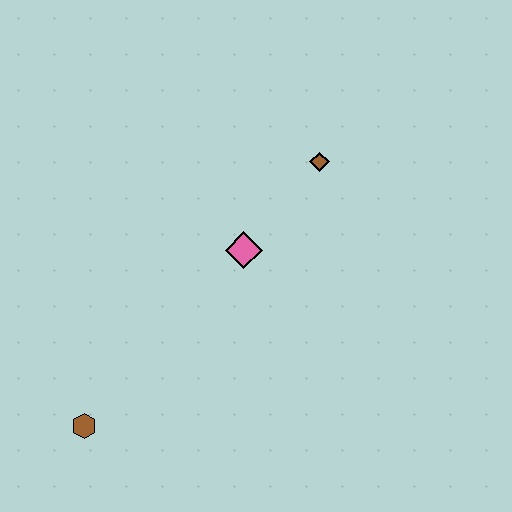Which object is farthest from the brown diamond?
The brown hexagon is farthest from the brown diamond.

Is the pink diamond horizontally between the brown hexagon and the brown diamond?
Yes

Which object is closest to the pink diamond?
The brown diamond is closest to the pink diamond.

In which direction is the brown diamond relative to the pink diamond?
The brown diamond is above the pink diamond.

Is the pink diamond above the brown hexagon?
Yes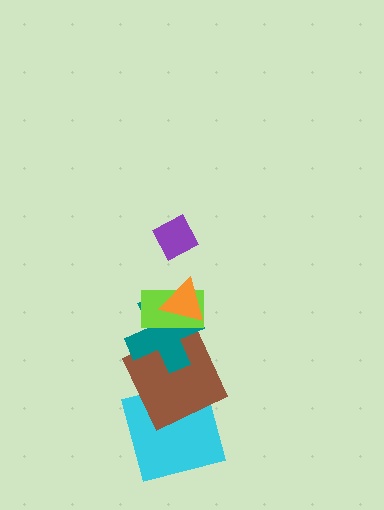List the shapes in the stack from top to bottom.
From top to bottom: the purple diamond, the orange triangle, the lime rectangle, the teal cross, the brown square, the cyan square.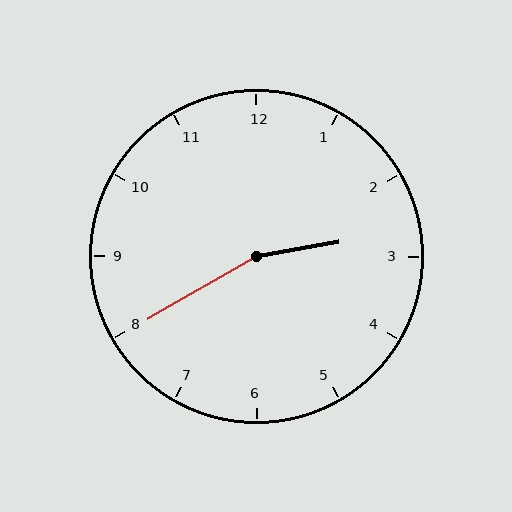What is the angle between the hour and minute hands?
Approximately 160 degrees.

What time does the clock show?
2:40.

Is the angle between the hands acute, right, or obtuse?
It is obtuse.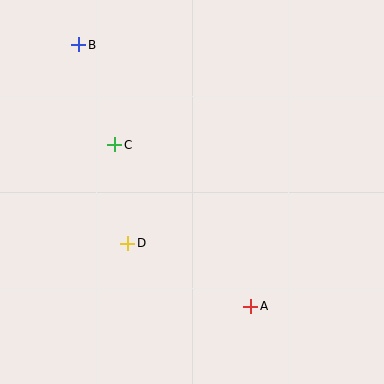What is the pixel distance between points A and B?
The distance between A and B is 313 pixels.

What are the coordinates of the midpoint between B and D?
The midpoint between B and D is at (103, 144).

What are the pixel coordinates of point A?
Point A is at (251, 306).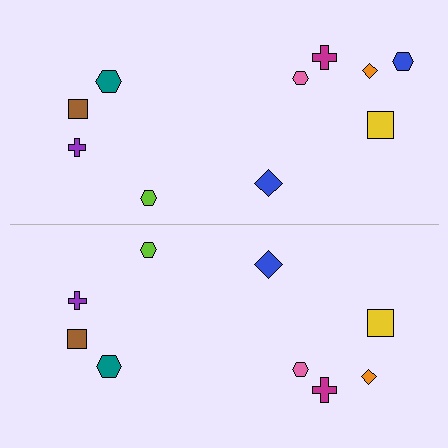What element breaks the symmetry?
A blue hexagon is missing from the bottom side.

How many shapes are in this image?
There are 19 shapes in this image.